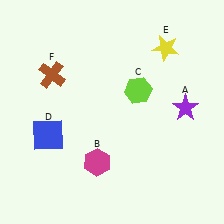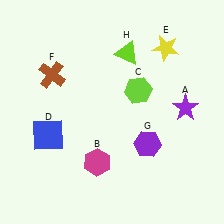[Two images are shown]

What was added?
A purple hexagon (G), a lime triangle (H) were added in Image 2.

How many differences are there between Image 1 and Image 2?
There are 2 differences between the two images.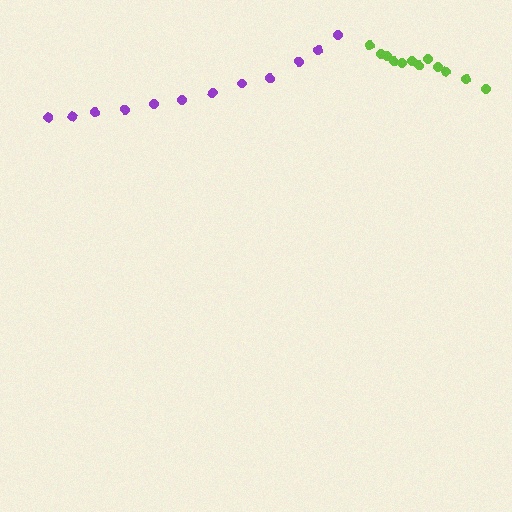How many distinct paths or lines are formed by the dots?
There are 2 distinct paths.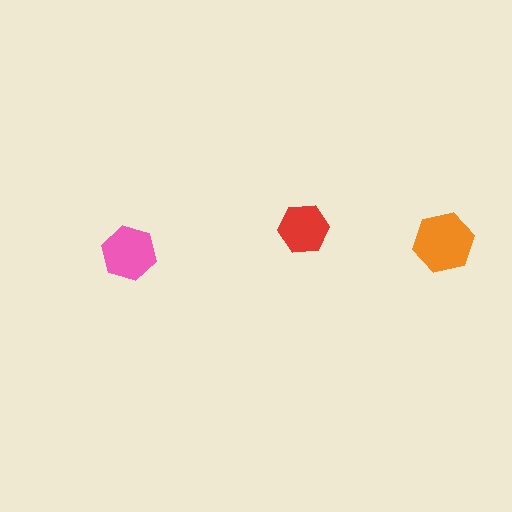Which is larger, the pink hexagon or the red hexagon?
The pink one.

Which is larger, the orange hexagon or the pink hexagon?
The orange one.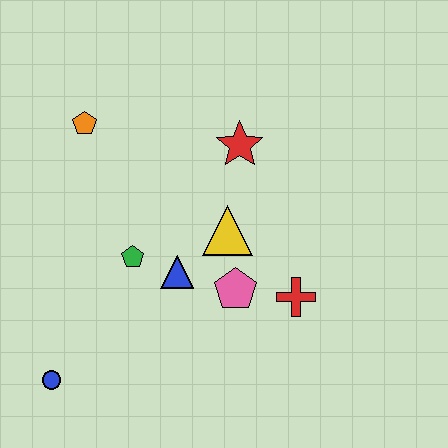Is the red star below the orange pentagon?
Yes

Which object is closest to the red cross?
The pink pentagon is closest to the red cross.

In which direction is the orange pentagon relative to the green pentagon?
The orange pentagon is above the green pentagon.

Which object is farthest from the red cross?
The orange pentagon is farthest from the red cross.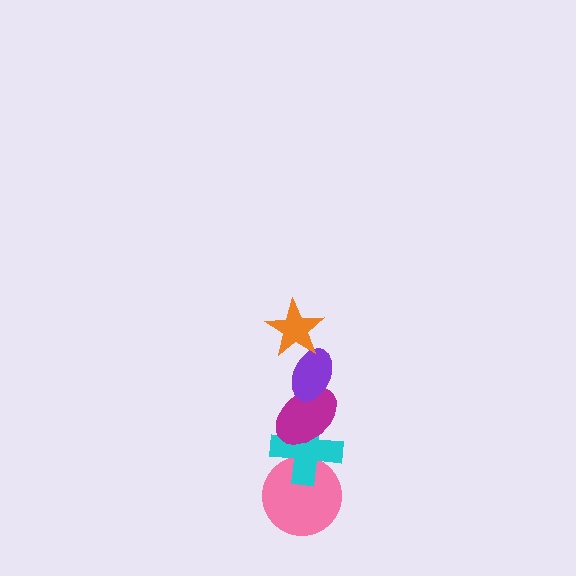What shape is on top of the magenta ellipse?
The purple ellipse is on top of the magenta ellipse.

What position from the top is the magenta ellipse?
The magenta ellipse is 3rd from the top.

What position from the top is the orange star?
The orange star is 1st from the top.